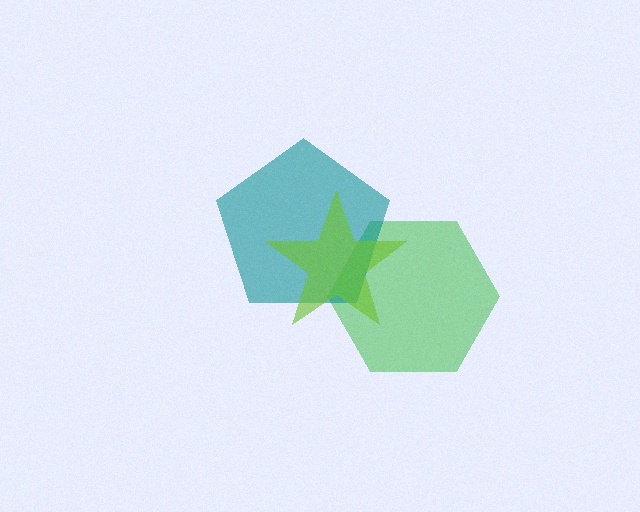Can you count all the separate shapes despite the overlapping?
Yes, there are 3 separate shapes.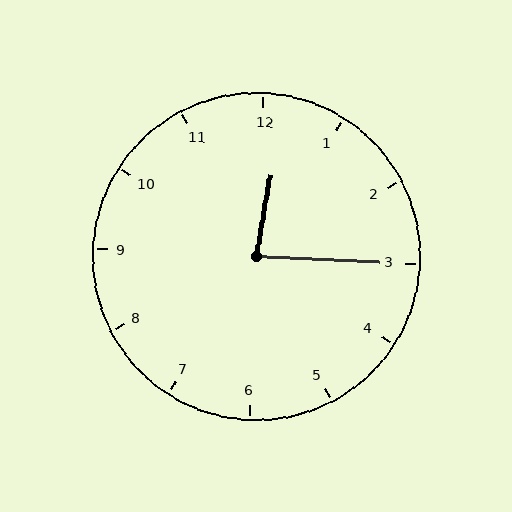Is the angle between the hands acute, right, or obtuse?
It is acute.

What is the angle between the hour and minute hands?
Approximately 82 degrees.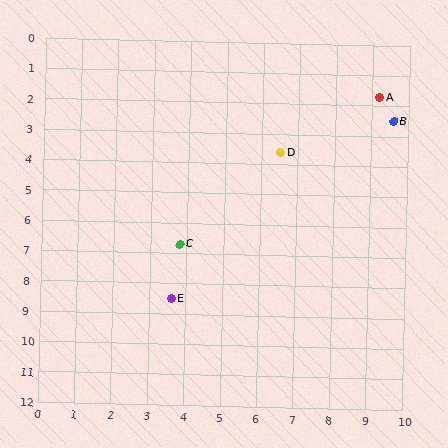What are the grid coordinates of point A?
Point A is at approximately (9.2, 1.7).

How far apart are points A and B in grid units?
Points A and B are about 0.9 grid units apart.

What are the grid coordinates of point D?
Point D is at approximately (6.5, 3.6).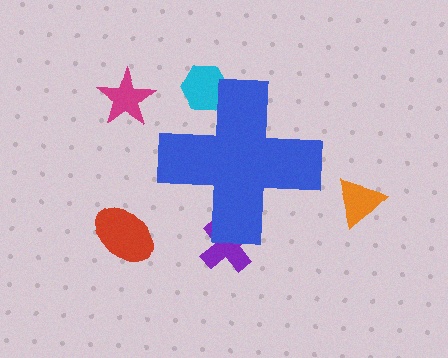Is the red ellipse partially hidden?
No, the red ellipse is fully visible.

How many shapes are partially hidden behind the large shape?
2 shapes are partially hidden.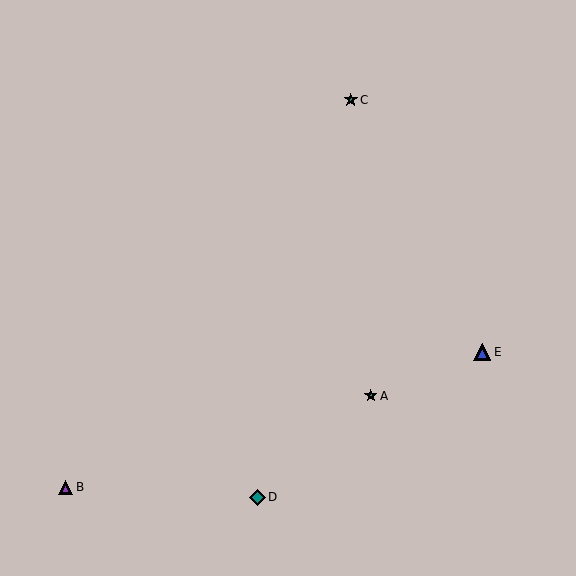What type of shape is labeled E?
Shape E is a blue triangle.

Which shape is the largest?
The blue triangle (labeled E) is the largest.